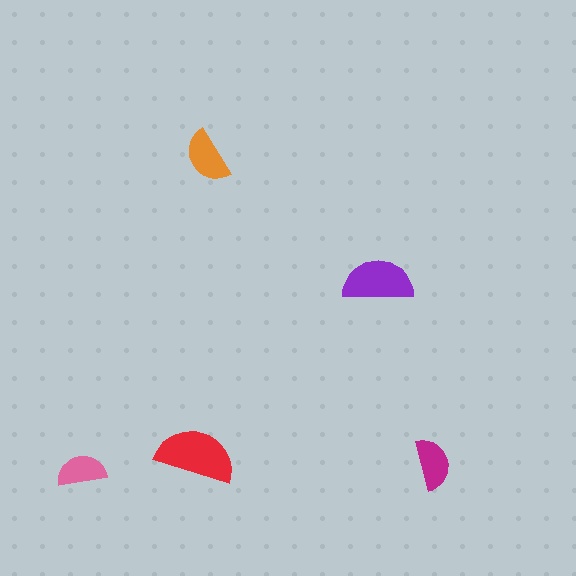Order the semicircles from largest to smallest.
the red one, the purple one, the orange one, the magenta one, the pink one.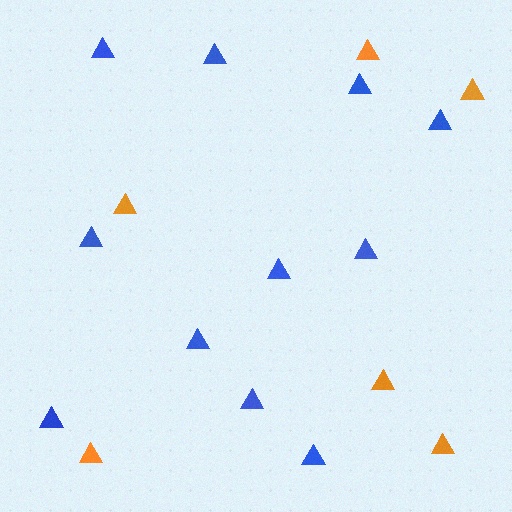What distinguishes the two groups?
There are 2 groups: one group of orange triangles (6) and one group of blue triangles (11).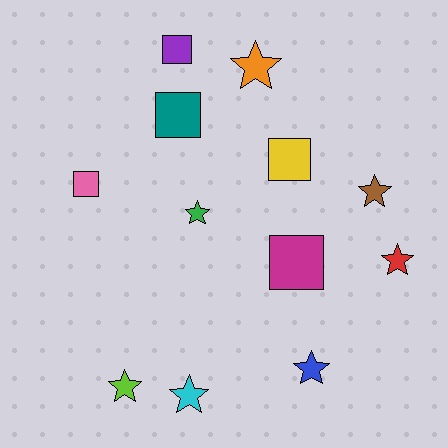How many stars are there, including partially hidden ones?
There are 7 stars.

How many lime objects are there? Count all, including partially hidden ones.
There is 1 lime object.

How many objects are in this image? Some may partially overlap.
There are 12 objects.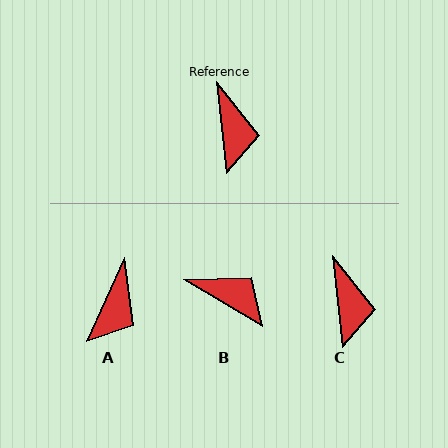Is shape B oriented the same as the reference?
No, it is off by about 54 degrees.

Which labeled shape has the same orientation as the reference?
C.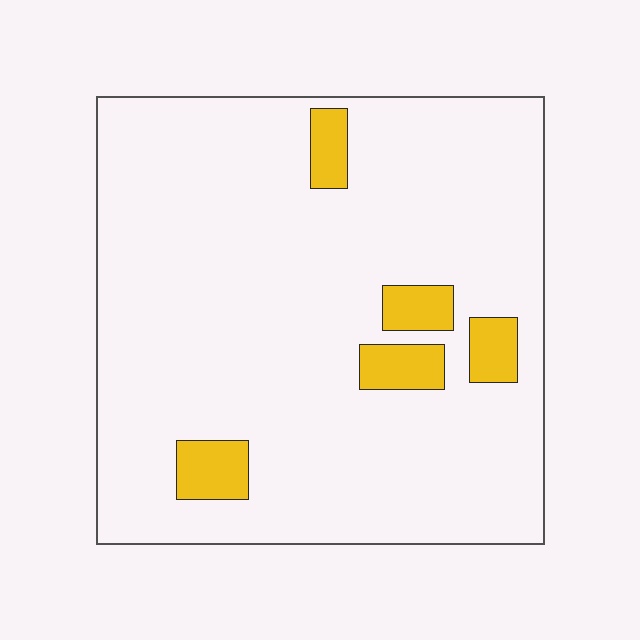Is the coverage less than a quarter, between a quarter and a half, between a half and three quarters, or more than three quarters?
Less than a quarter.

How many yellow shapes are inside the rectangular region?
5.